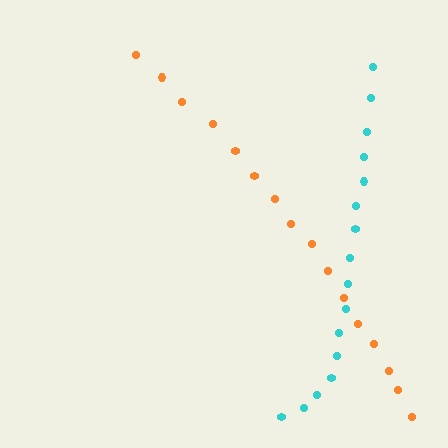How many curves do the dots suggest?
There are 2 distinct paths.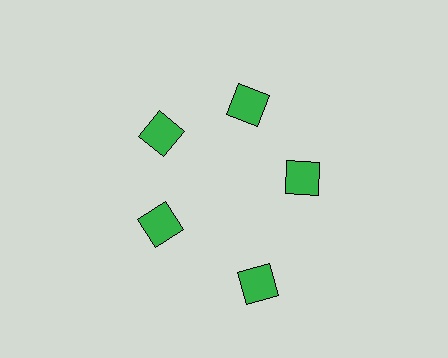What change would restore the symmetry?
The symmetry would be restored by moving it inward, back onto the ring so that all 5 diamonds sit at equal angles and equal distance from the center.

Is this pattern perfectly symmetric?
No. The 5 green diamonds are arranged in a ring, but one element near the 5 o'clock position is pushed outward from the center, breaking the 5-fold rotational symmetry.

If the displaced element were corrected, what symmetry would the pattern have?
It would have 5-fold rotational symmetry — the pattern would map onto itself every 72 degrees.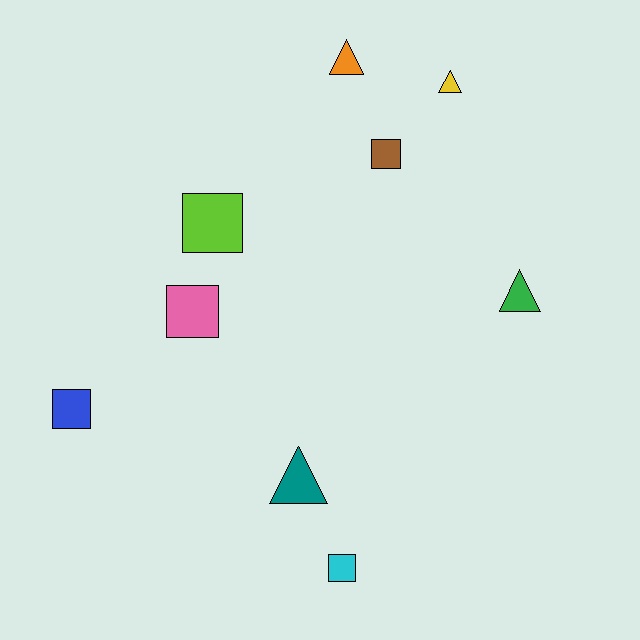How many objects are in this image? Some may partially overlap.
There are 9 objects.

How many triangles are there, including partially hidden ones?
There are 4 triangles.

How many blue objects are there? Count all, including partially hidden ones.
There is 1 blue object.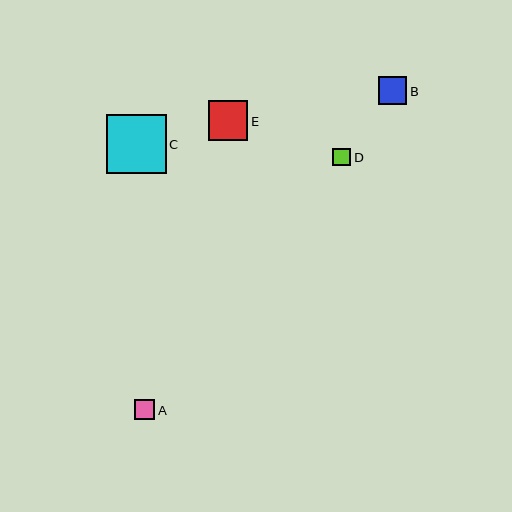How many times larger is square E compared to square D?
Square E is approximately 2.2 times the size of square D.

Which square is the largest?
Square C is the largest with a size of approximately 59 pixels.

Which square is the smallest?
Square D is the smallest with a size of approximately 18 pixels.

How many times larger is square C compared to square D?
Square C is approximately 3.3 times the size of square D.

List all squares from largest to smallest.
From largest to smallest: C, E, B, A, D.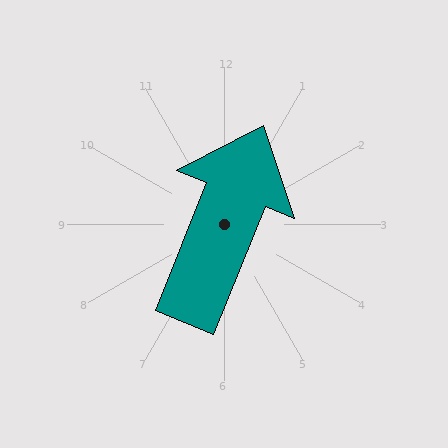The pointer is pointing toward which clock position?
Roughly 1 o'clock.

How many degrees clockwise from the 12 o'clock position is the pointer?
Approximately 22 degrees.